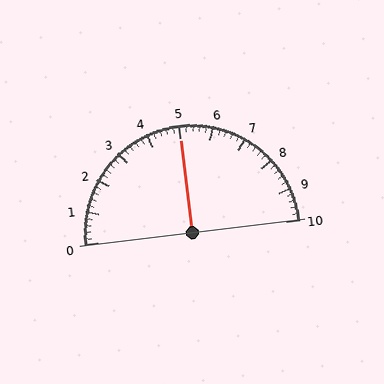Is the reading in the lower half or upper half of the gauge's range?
The reading is in the upper half of the range (0 to 10).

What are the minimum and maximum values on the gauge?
The gauge ranges from 0 to 10.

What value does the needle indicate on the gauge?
The needle indicates approximately 5.0.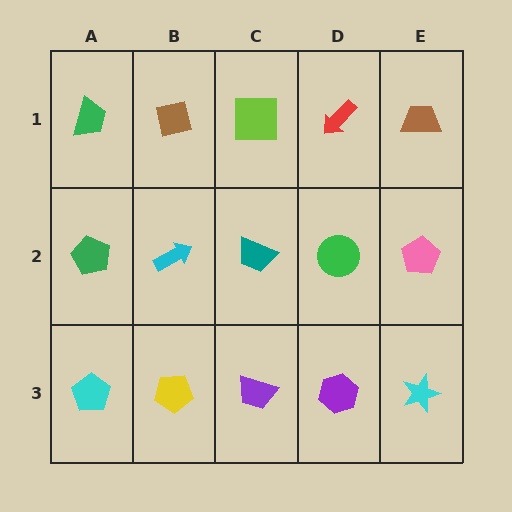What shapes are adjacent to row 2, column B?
A brown square (row 1, column B), a yellow pentagon (row 3, column B), a green pentagon (row 2, column A), a teal trapezoid (row 2, column C).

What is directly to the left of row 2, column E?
A green circle.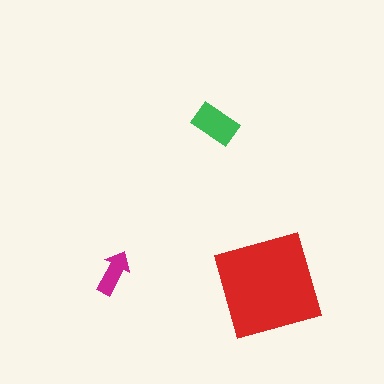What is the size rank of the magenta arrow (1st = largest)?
3rd.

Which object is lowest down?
The red diamond is bottommost.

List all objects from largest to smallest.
The red diamond, the green rectangle, the magenta arrow.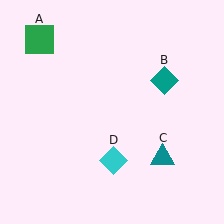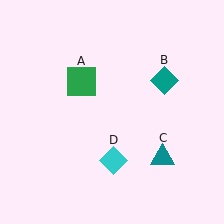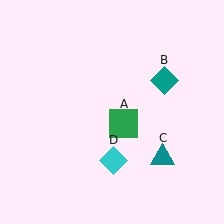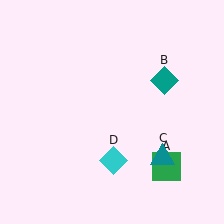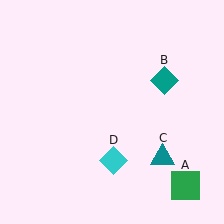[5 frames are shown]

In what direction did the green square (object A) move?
The green square (object A) moved down and to the right.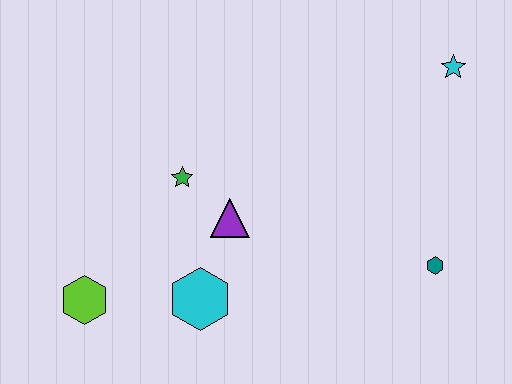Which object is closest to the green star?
The purple triangle is closest to the green star.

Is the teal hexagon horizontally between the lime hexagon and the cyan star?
Yes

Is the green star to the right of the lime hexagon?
Yes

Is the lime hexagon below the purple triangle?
Yes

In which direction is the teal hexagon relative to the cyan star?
The teal hexagon is below the cyan star.